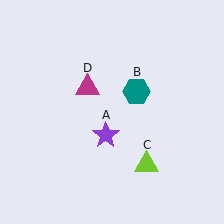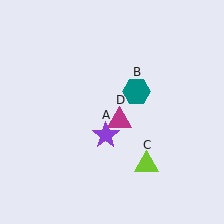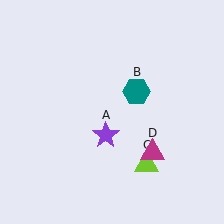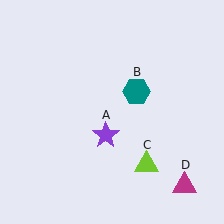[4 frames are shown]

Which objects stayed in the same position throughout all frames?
Purple star (object A) and teal hexagon (object B) and lime triangle (object C) remained stationary.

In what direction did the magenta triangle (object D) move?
The magenta triangle (object D) moved down and to the right.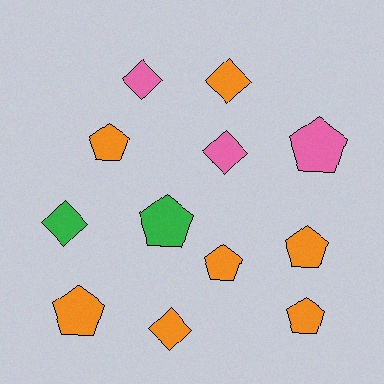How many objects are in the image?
There are 12 objects.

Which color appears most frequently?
Orange, with 7 objects.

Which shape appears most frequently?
Pentagon, with 7 objects.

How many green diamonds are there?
There is 1 green diamond.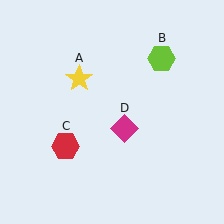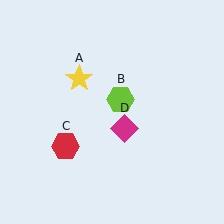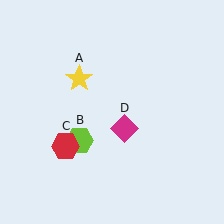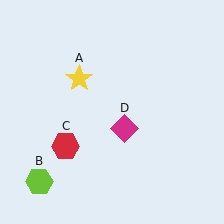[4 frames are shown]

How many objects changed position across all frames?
1 object changed position: lime hexagon (object B).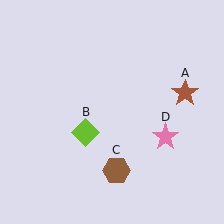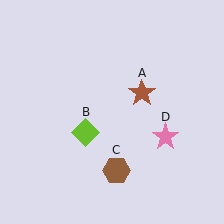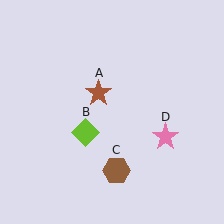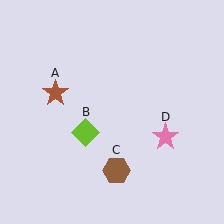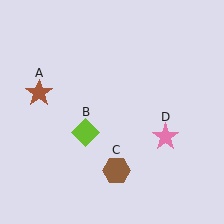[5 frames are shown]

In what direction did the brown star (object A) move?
The brown star (object A) moved left.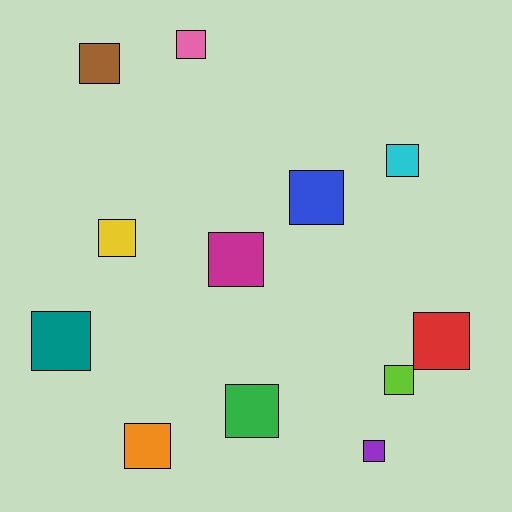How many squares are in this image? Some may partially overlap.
There are 12 squares.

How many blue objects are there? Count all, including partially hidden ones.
There is 1 blue object.